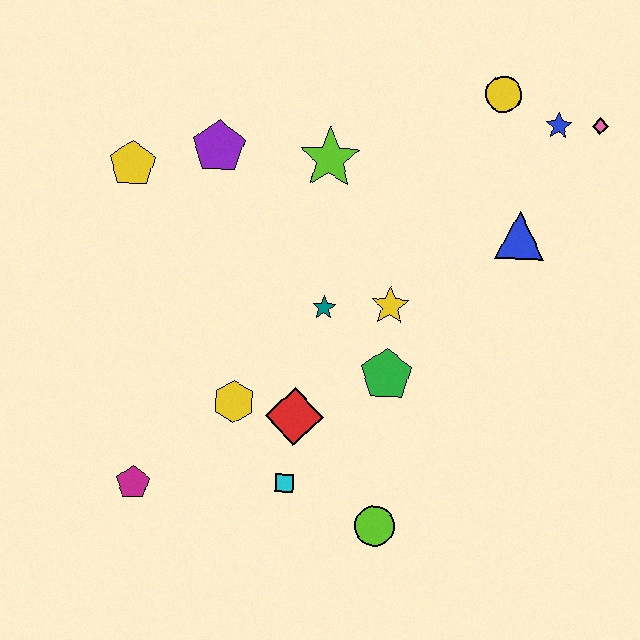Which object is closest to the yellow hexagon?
The red diamond is closest to the yellow hexagon.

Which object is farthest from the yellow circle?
The magenta pentagon is farthest from the yellow circle.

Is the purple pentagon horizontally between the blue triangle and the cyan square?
No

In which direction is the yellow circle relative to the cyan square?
The yellow circle is above the cyan square.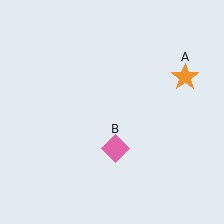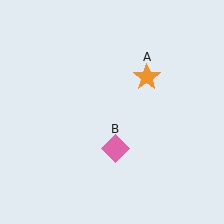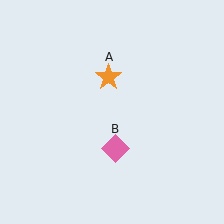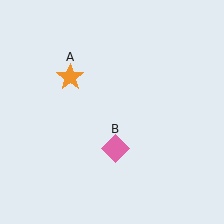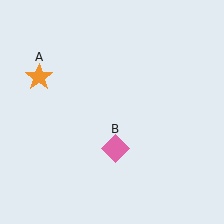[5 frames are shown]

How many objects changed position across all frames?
1 object changed position: orange star (object A).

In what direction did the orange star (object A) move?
The orange star (object A) moved left.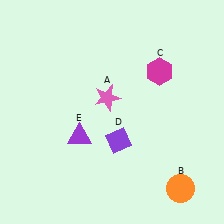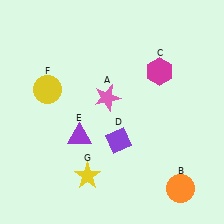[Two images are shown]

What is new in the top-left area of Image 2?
A yellow circle (F) was added in the top-left area of Image 2.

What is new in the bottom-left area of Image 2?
A yellow star (G) was added in the bottom-left area of Image 2.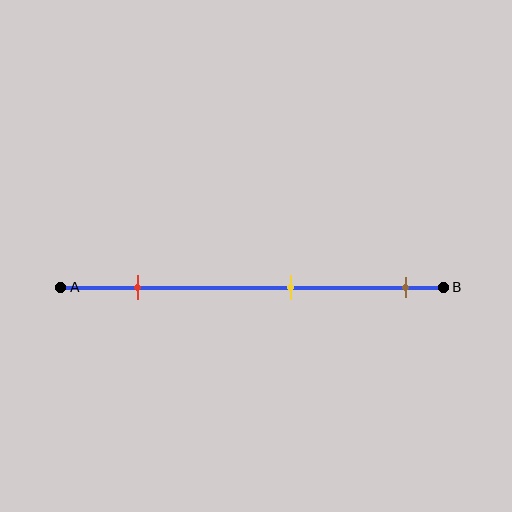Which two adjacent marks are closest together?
The yellow and brown marks are the closest adjacent pair.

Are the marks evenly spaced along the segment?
Yes, the marks are approximately evenly spaced.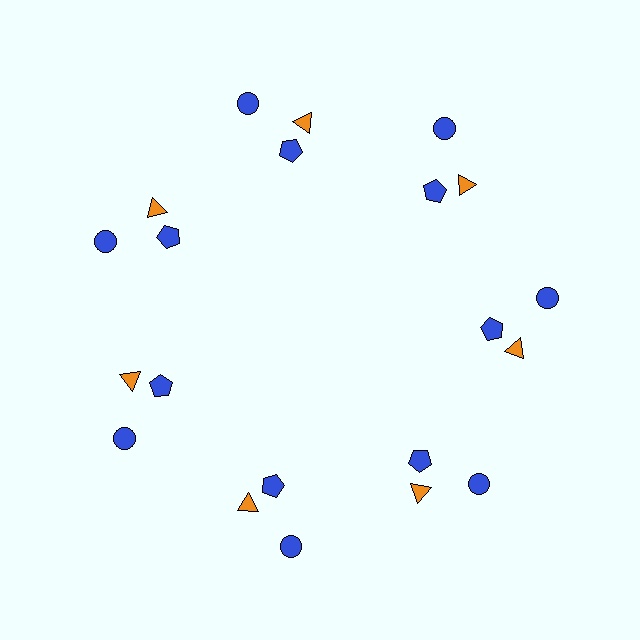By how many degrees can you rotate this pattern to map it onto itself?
The pattern maps onto itself every 51 degrees of rotation.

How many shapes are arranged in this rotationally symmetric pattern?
There are 21 shapes, arranged in 7 groups of 3.